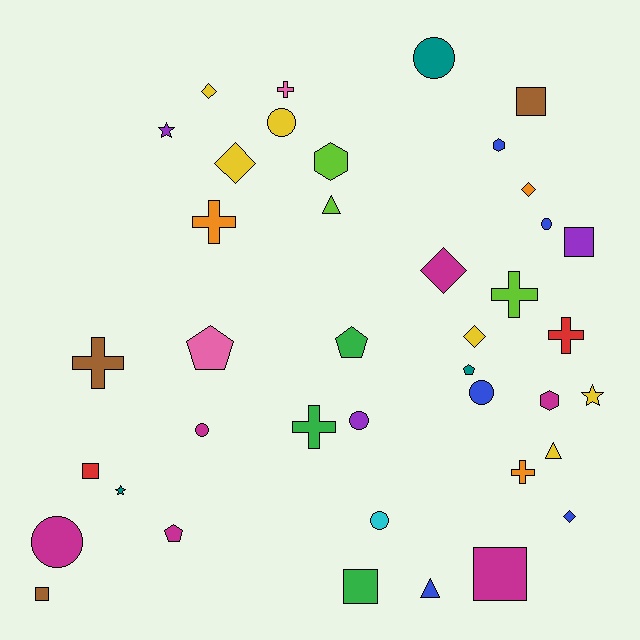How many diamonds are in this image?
There are 6 diamonds.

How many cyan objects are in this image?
There is 1 cyan object.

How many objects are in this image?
There are 40 objects.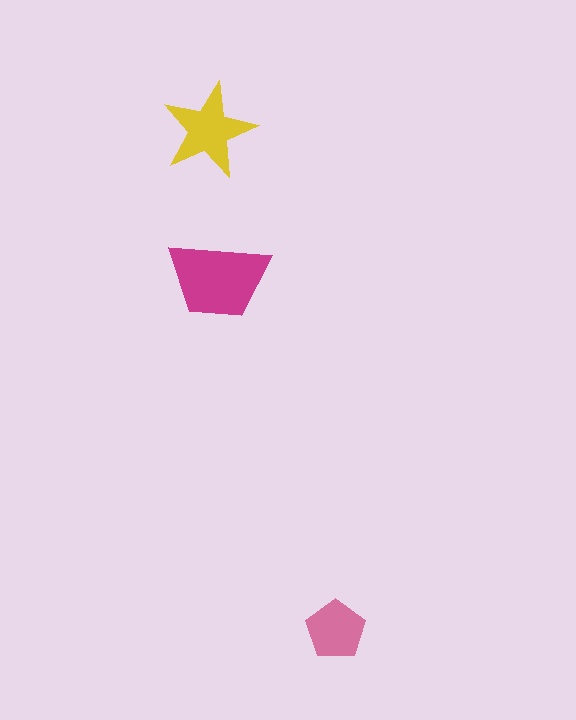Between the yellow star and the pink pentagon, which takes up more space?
The yellow star.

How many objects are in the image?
There are 3 objects in the image.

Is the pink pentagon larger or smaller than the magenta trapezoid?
Smaller.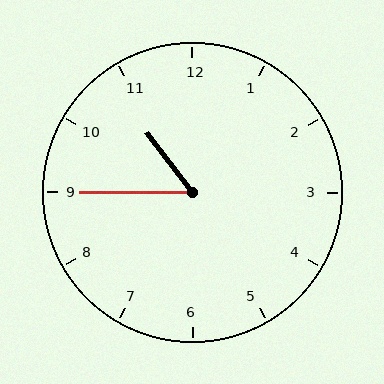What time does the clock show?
10:45.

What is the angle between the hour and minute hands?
Approximately 52 degrees.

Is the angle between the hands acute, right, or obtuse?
It is acute.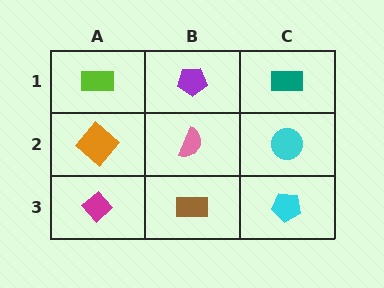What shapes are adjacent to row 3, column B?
A pink semicircle (row 2, column B), a magenta diamond (row 3, column A), a cyan pentagon (row 3, column C).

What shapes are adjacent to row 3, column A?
An orange diamond (row 2, column A), a brown rectangle (row 3, column B).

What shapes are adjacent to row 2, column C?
A teal rectangle (row 1, column C), a cyan pentagon (row 3, column C), a pink semicircle (row 2, column B).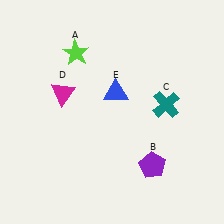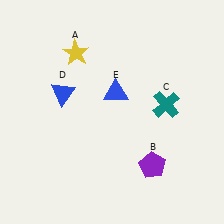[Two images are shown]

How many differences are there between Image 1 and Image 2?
There are 2 differences between the two images.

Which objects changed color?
A changed from lime to yellow. D changed from magenta to blue.